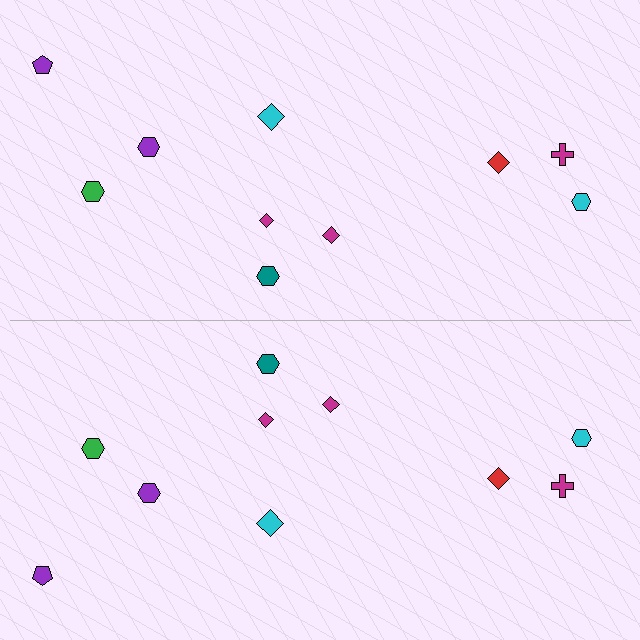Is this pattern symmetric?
Yes, this pattern has bilateral (reflection) symmetry.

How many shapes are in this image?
There are 20 shapes in this image.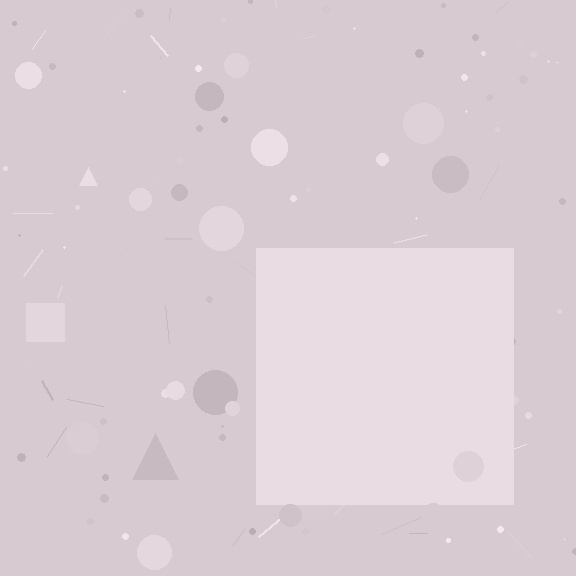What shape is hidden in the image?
A square is hidden in the image.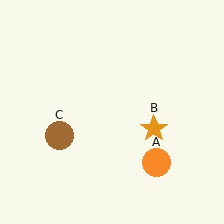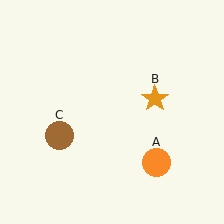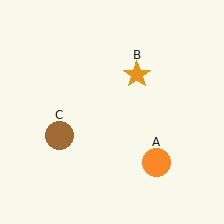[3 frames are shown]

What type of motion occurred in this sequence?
The orange star (object B) rotated counterclockwise around the center of the scene.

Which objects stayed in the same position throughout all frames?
Orange circle (object A) and brown circle (object C) remained stationary.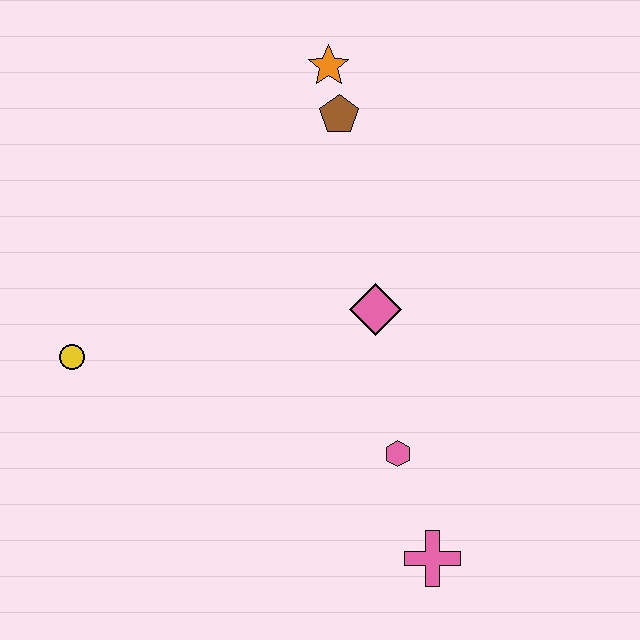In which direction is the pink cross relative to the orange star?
The pink cross is below the orange star.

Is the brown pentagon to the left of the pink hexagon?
Yes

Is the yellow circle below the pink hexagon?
No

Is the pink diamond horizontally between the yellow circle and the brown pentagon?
No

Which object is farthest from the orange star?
The pink cross is farthest from the orange star.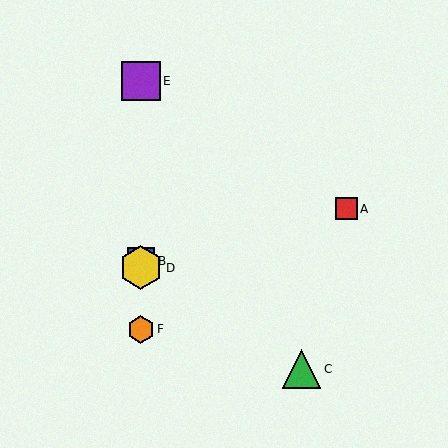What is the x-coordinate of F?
Object F is at x≈141.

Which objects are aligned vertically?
Objects B, D, E, F are aligned vertically.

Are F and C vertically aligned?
No, F is at x≈141 and C is at x≈301.